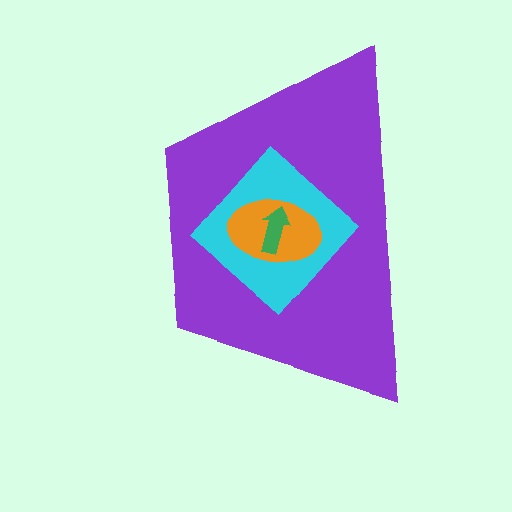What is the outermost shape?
The purple trapezoid.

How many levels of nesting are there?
4.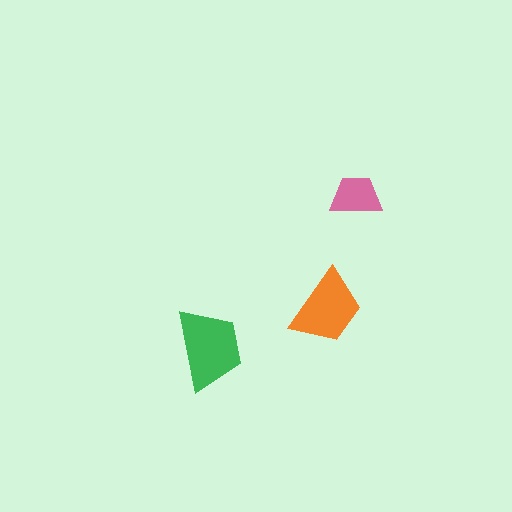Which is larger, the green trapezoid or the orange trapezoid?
The green one.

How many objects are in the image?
There are 3 objects in the image.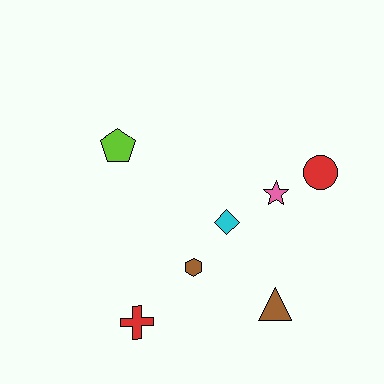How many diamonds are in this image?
There is 1 diamond.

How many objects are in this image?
There are 7 objects.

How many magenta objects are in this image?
There are no magenta objects.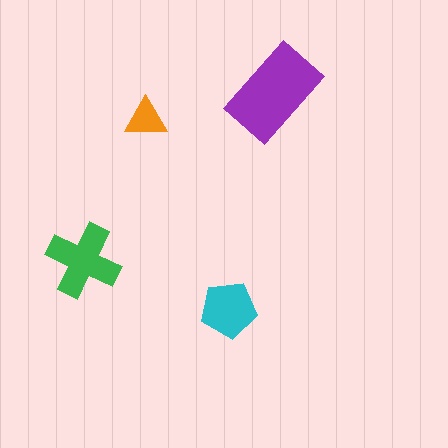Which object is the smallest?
The orange triangle.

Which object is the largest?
The purple rectangle.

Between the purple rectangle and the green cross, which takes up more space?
The purple rectangle.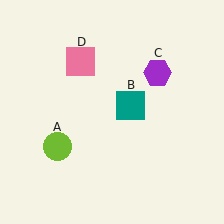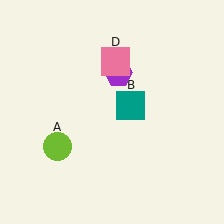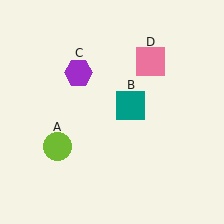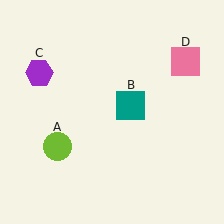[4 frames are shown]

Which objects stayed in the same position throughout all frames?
Lime circle (object A) and teal square (object B) remained stationary.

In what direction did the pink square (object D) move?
The pink square (object D) moved right.